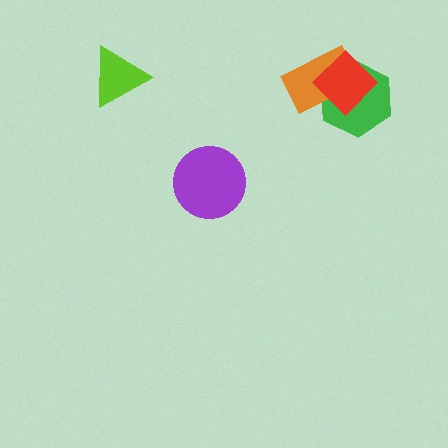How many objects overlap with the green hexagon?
2 objects overlap with the green hexagon.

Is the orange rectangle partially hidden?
Yes, it is partially covered by another shape.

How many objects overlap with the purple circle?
0 objects overlap with the purple circle.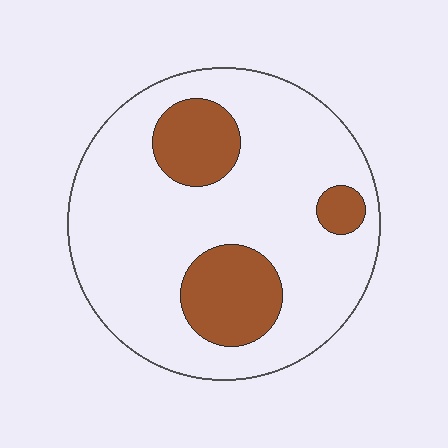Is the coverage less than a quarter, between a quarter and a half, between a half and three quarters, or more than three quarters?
Less than a quarter.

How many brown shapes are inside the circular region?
3.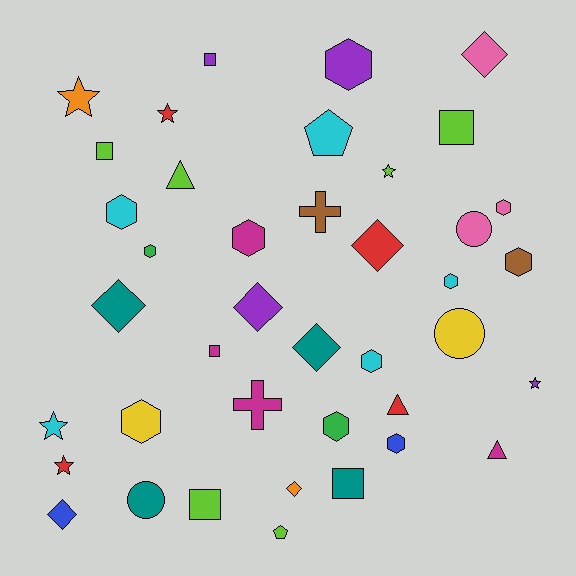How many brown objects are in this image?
There are 2 brown objects.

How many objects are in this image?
There are 40 objects.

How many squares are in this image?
There are 6 squares.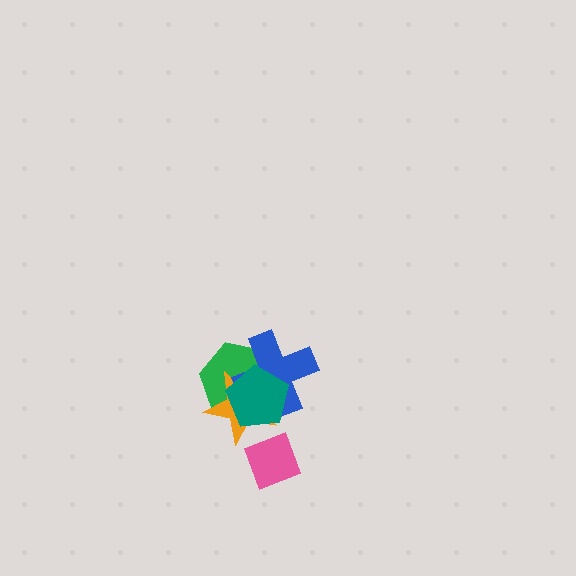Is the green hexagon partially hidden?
Yes, it is partially covered by another shape.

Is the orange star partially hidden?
Yes, it is partially covered by another shape.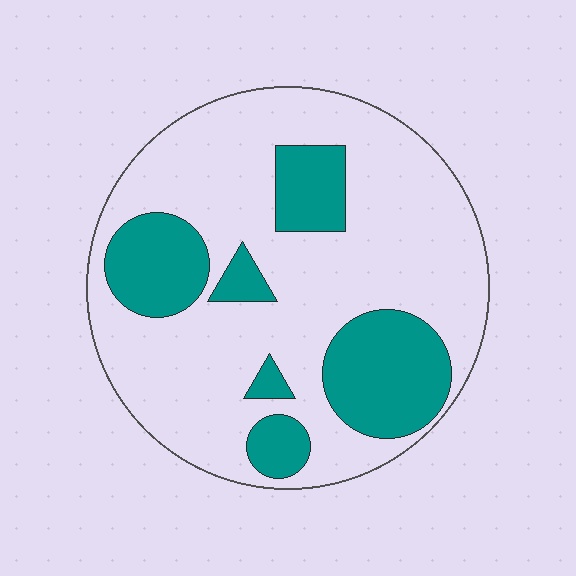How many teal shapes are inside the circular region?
6.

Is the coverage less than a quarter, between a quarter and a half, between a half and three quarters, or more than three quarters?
Between a quarter and a half.